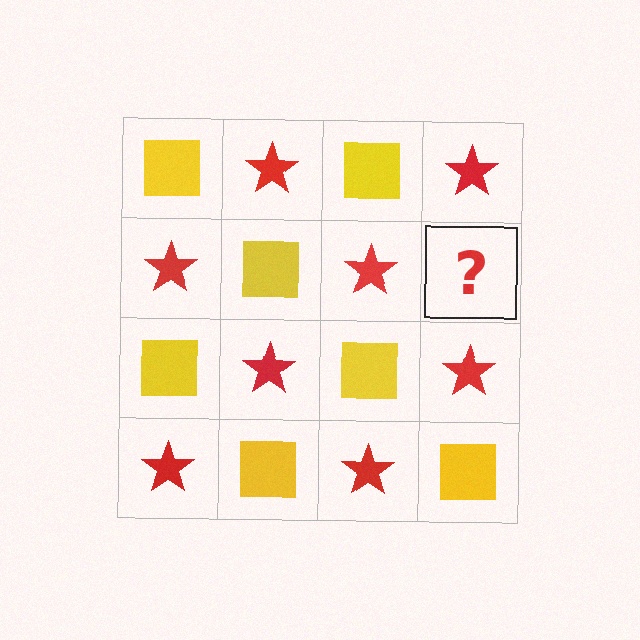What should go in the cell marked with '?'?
The missing cell should contain a yellow square.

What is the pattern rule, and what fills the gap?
The rule is that it alternates yellow square and red star in a checkerboard pattern. The gap should be filled with a yellow square.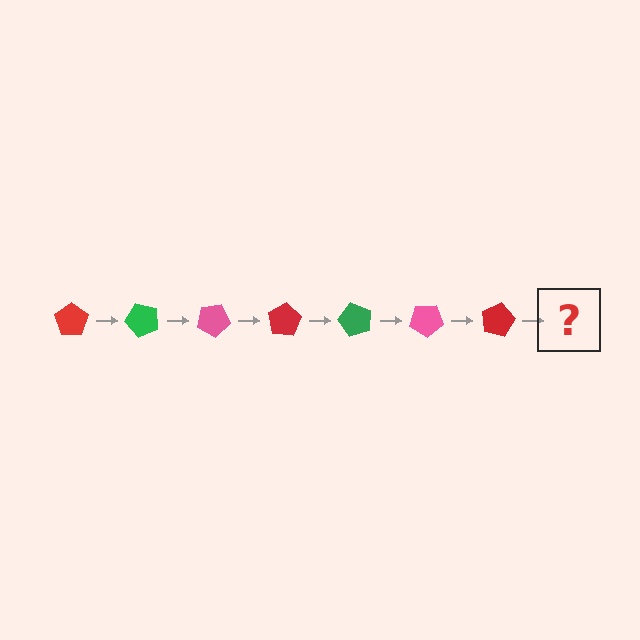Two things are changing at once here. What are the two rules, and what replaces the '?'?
The two rules are that it rotates 50 degrees each step and the color cycles through red, green, and pink. The '?' should be a green pentagon, rotated 350 degrees from the start.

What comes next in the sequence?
The next element should be a green pentagon, rotated 350 degrees from the start.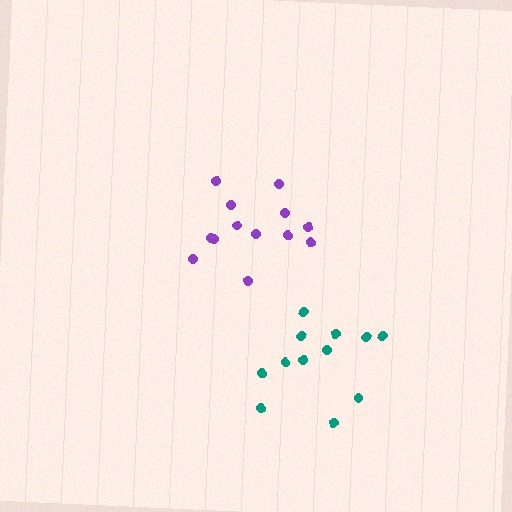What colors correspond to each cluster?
The clusters are colored: teal, purple.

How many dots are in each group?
Group 1: 12 dots, Group 2: 13 dots (25 total).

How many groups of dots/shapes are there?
There are 2 groups.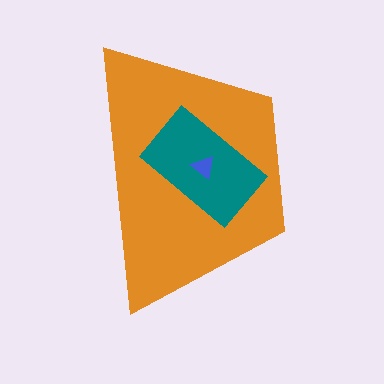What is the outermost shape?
The orange trapezoid.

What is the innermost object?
The blue triangle.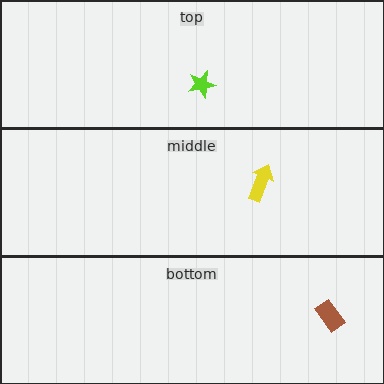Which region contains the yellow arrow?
The middle region.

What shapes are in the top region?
The lime star.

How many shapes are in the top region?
1.